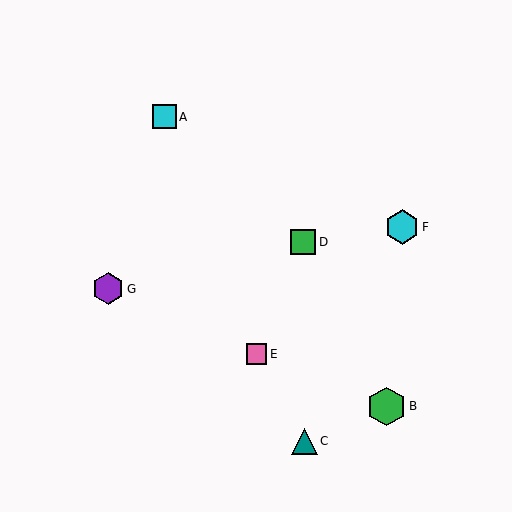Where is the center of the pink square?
The center of the pink square is at (257, 354).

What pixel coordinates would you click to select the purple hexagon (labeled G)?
Click at (108, 289) to select the purple hexagon G.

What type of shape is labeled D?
Shape D is a green square.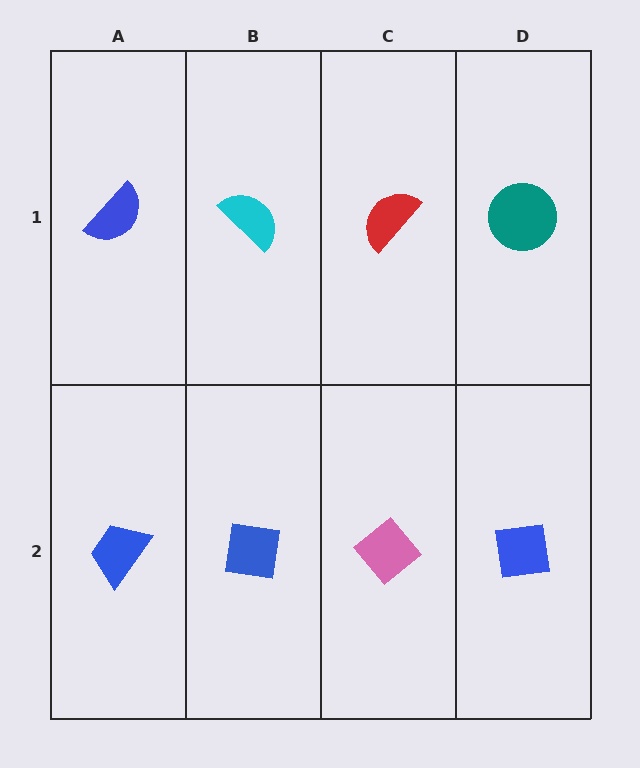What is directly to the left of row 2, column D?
A pink diamond.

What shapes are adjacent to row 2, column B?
A cyan semicircle (row 1, column B), a blue trapezoid (row 2, column A), a pink diamond (row 2, column C).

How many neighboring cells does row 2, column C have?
3.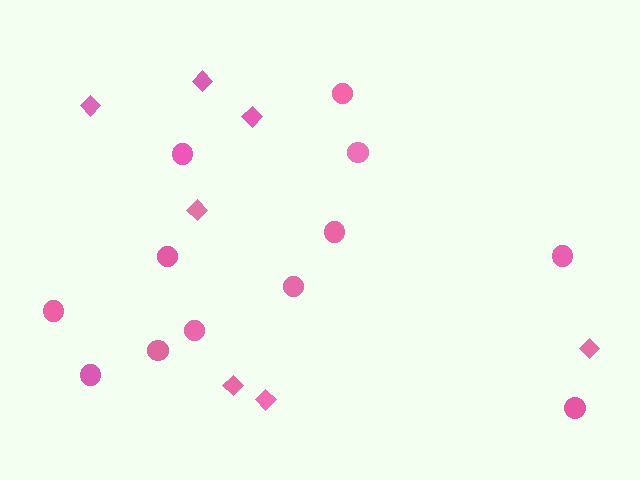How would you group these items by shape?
There are 2 groups: one group of circles (12) and one group of diamonds (7).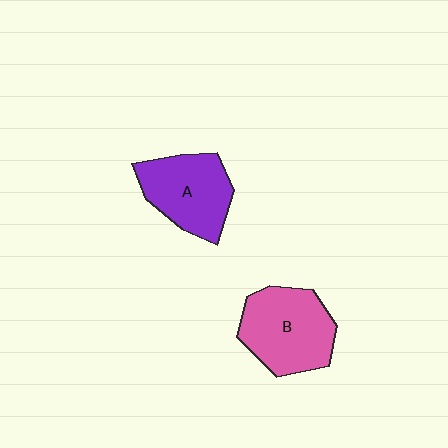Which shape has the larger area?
Shape B (pink).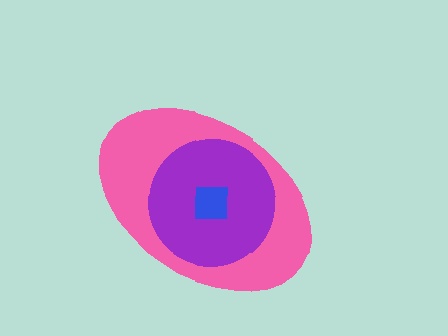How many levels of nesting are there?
3.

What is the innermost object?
The blue square.